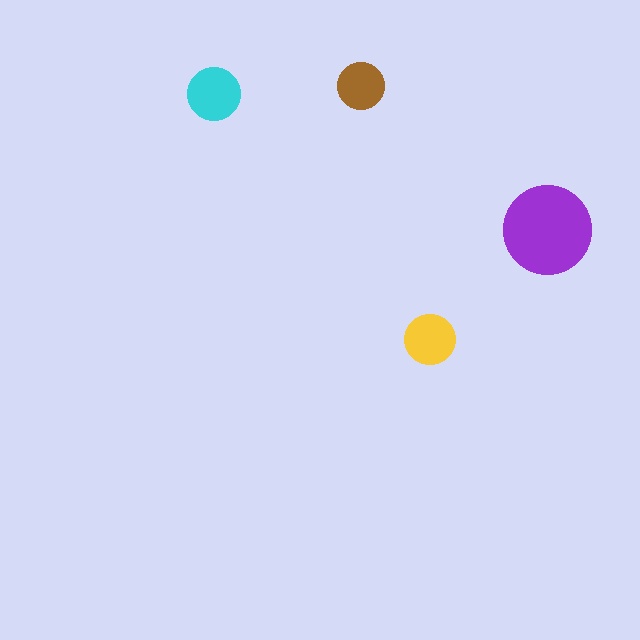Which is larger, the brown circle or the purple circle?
The purple one.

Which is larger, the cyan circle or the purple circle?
The purple one.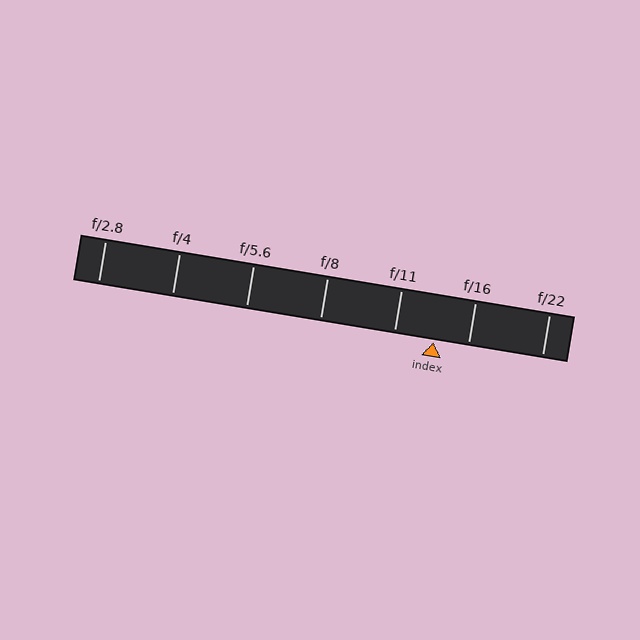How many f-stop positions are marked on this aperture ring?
There are 7 f-stop positions marked.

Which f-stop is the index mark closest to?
The index mark is closest to f/16.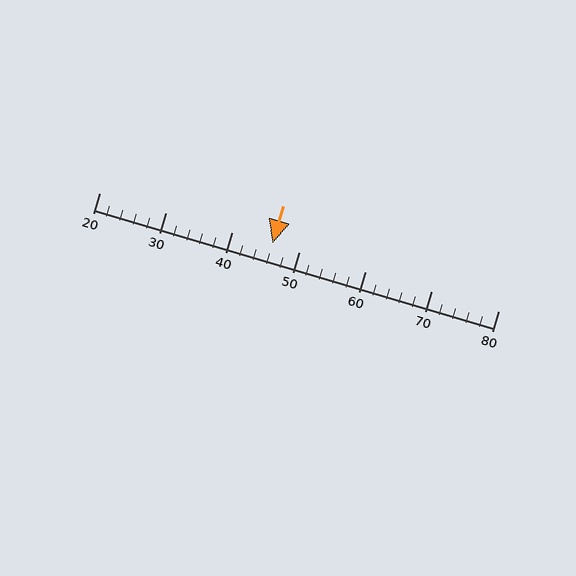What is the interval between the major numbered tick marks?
The major tick marks are spaced 10 units apart.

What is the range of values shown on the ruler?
The ruler shows values from 20 to 80.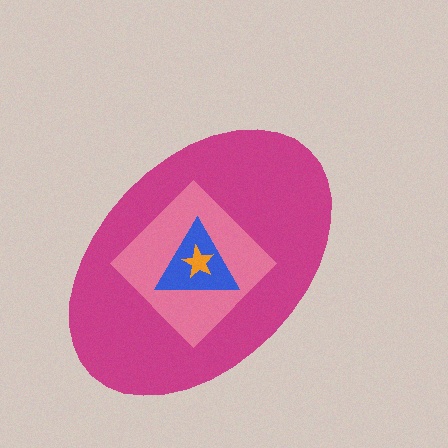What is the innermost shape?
The orange star.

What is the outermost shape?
The magenta ellipse.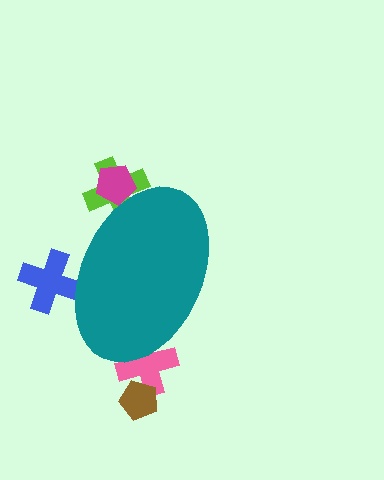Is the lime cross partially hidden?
Yes, the lime cross is partially hidden behind the teal ellipse.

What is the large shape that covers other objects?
A teal ellipse.